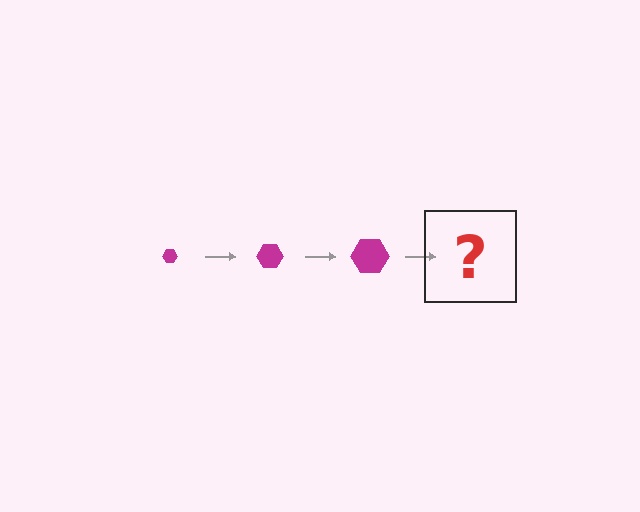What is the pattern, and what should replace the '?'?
The pattern is that the hexagon gets progressively larger each step. The '?' should be a magenta hexagon, larger than the previous one.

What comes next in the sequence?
The next element should be a magenta hexagon, larger than the previous one.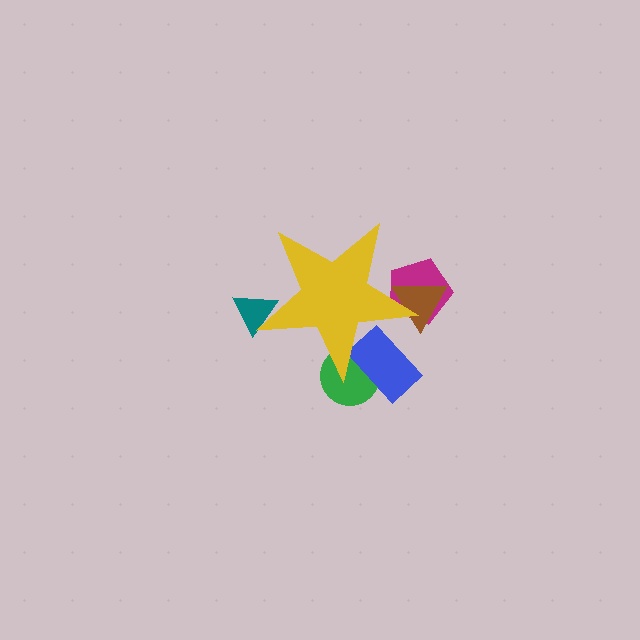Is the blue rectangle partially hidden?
Yes, the blue rectangle is partially hidden behind the yellow star.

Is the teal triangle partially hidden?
Yes, the teal triangle is partially hidden behind the yellow star.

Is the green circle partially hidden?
Yes, the green circle is partially hidden behind the yellow star.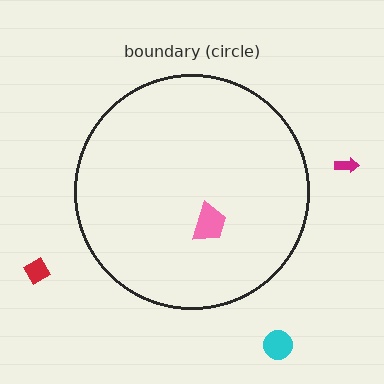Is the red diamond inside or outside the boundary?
Outside.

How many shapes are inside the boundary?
1 inside, 3 outside.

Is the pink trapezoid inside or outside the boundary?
Inside.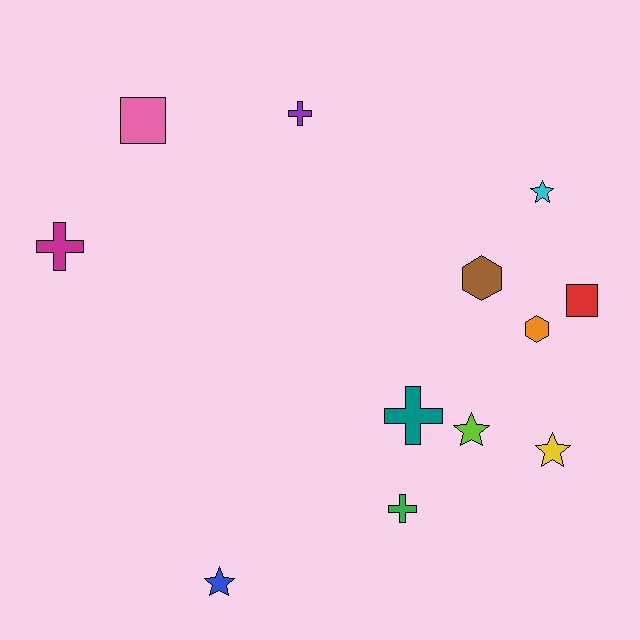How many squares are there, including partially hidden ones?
There are 2 squares.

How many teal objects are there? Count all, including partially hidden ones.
There is 1 teal object.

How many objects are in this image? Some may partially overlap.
There are 12 objects.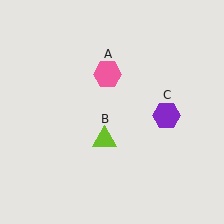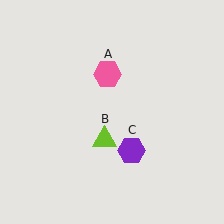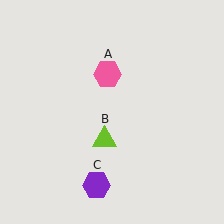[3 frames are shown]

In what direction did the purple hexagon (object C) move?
The purple hexagon (object C) moved down and to the left.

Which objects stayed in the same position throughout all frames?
Pink hexagon (object A) and lime triangle (object B) remained stationary.